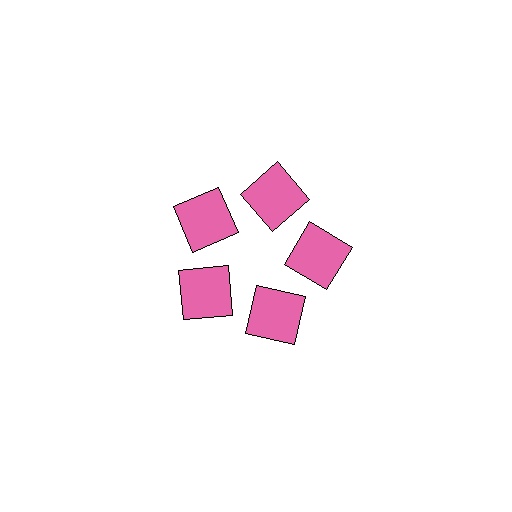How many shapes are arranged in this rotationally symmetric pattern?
There are 5 shapes, arranged in 5 groups of 1.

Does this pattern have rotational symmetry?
Yes, this pattern has 5-fold rotational symmetry. It looks the same after rotating 72 degrees around the center.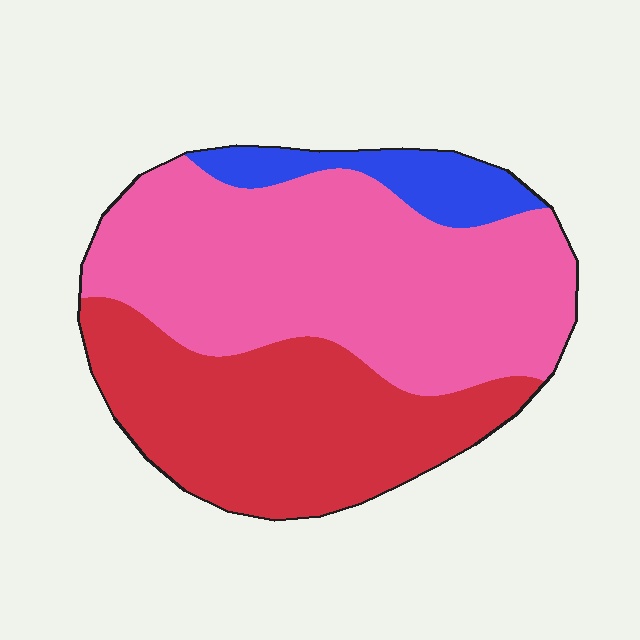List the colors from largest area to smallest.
From largest to smallest: pink, red, blue.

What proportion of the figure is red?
Red takes up between a quarter and a half of the figure.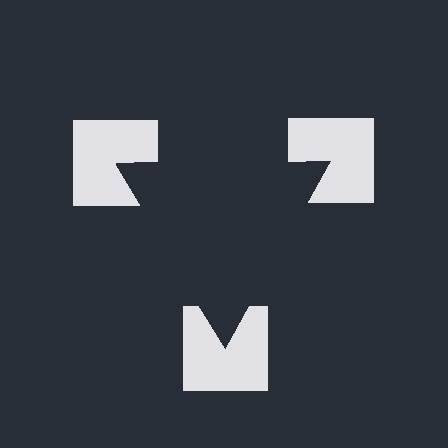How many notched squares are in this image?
There are 3 — one at each vertex of the illusory triangle.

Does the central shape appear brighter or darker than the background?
It typically appears slightly darker than the background, even though no actual brightness change is drawn.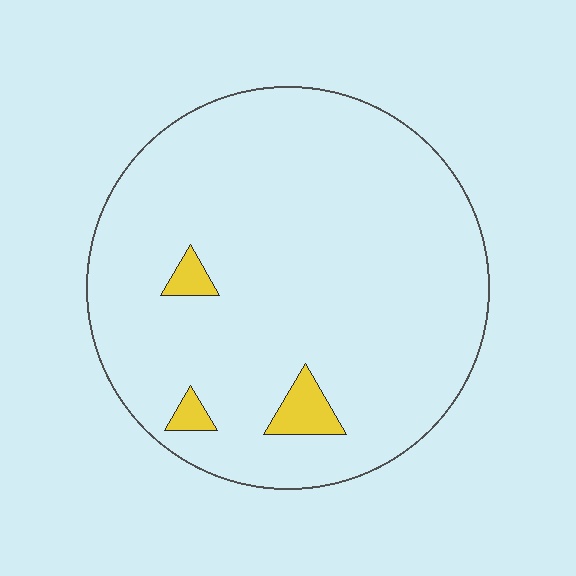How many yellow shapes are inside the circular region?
3.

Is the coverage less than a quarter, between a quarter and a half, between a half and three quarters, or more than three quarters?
Less than a quarter.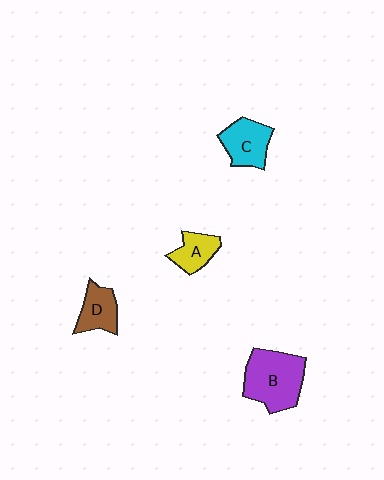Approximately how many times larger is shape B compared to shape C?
Approximately 1.6 times.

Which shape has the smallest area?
Shape A (yellow).